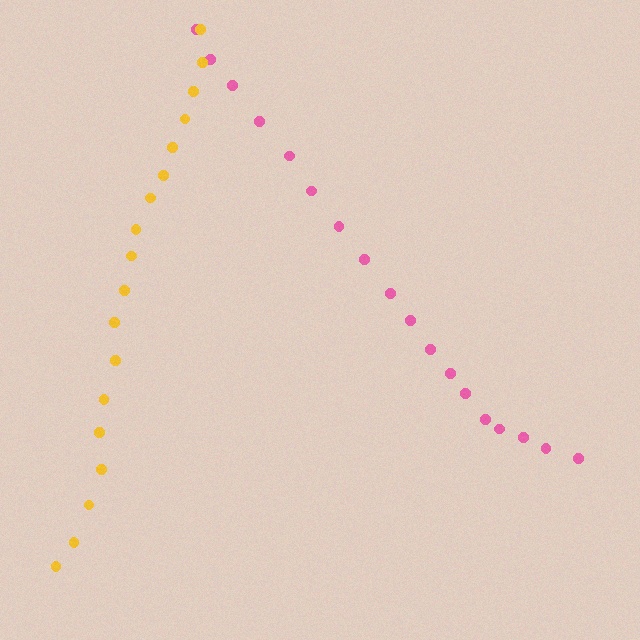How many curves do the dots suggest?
There are 2 distinct paths.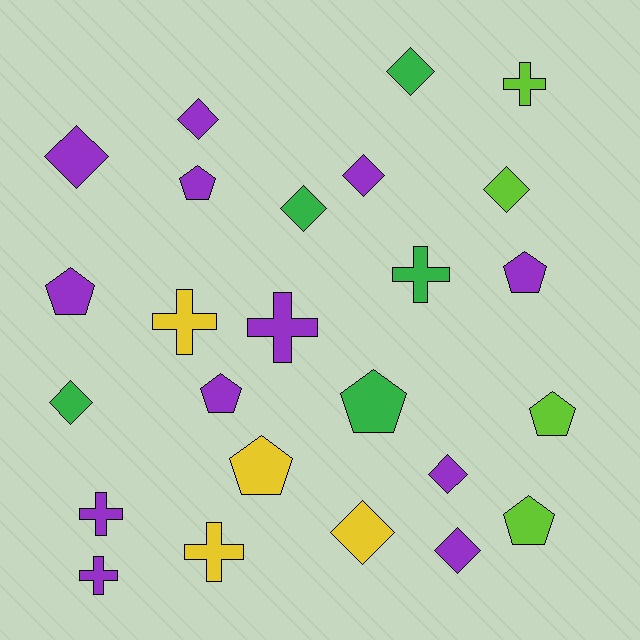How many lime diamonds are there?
There is 1 lime diamond.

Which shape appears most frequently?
Diamond, with 10 objects.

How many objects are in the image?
There are 25 objects.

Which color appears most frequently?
Purple, with 12 objects.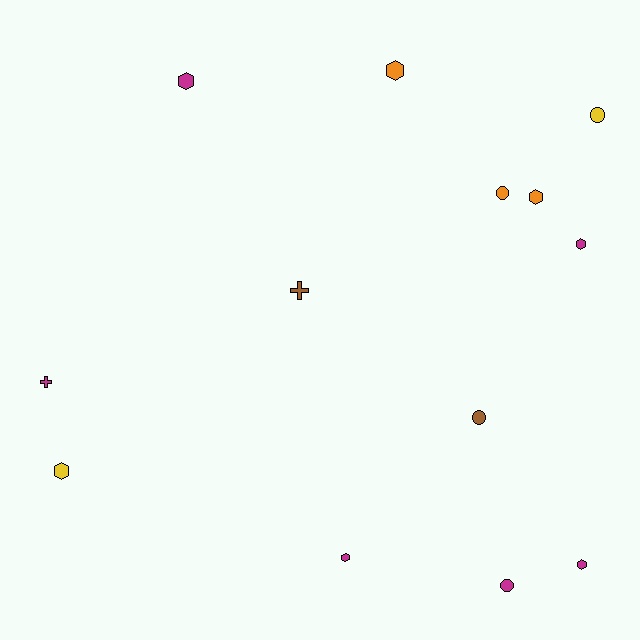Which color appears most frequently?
Magenta, with 6 objects.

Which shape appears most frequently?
Hexagon, with 7 objects.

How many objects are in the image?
There are 13 objects.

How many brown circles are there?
There is 1 brown circle.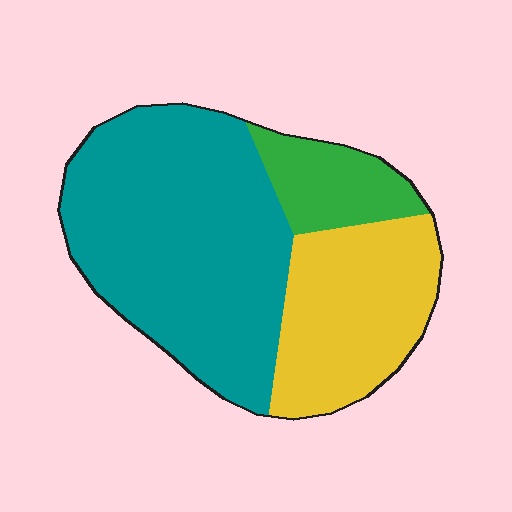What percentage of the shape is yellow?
Yellow takes up about one third (1/3) of the shape.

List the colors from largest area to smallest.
From largest to smallest: teal, yellow, green.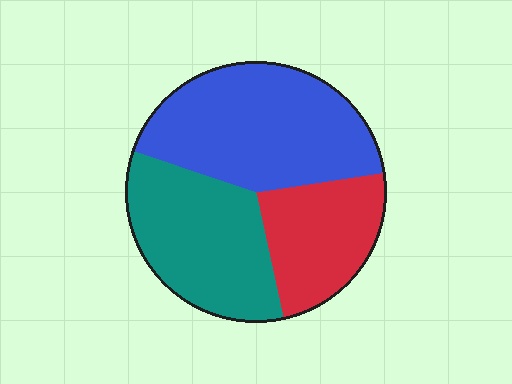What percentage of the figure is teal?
Teal takes up between a third and a half of the figure.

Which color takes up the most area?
Blue, at roughly 45%.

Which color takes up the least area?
Red, at roughly 25%.